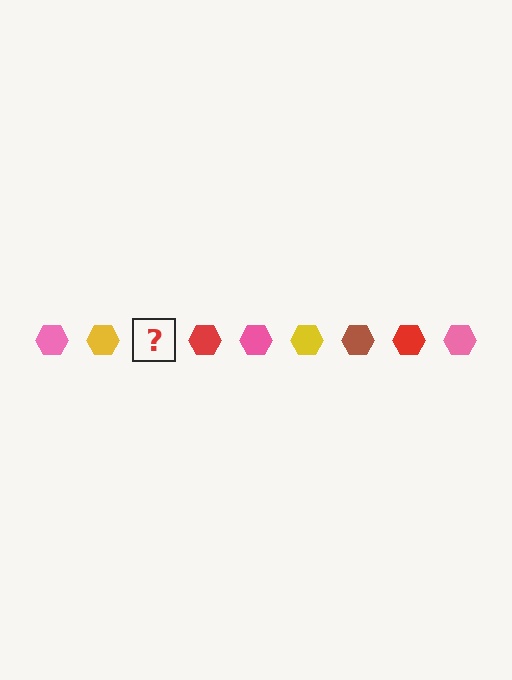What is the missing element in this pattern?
The missing element is a brown hexagon.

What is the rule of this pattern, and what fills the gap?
The rule is that the pattern cycles through pink, yellow, brown, red hexagons. The gap should be filled with a brown hexagon.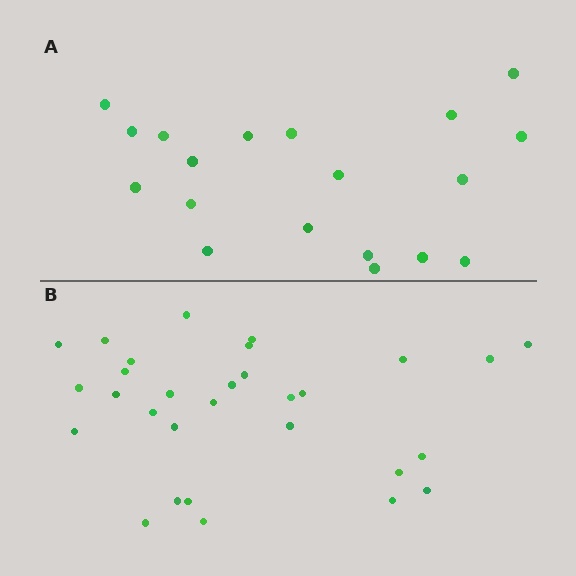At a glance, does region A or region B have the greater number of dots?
Region B (the bottom region) has more dots.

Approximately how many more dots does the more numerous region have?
Region B has roughly 12 or so more dots than region A.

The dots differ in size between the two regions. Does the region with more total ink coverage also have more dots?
No. Region A has more total ink coverage because its dots are larger, but region B actually contains more individual dots. Total area can be misleading — the number of items is what matters here.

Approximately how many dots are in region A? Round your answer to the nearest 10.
About 20 dots. (The exact count is 19, which rounds to 20.)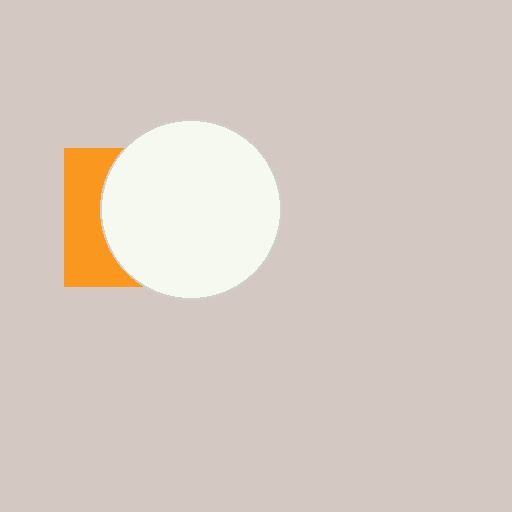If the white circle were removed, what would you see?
You would see the complete orange square.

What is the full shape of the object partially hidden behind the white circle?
The partially hidden object is an orange square.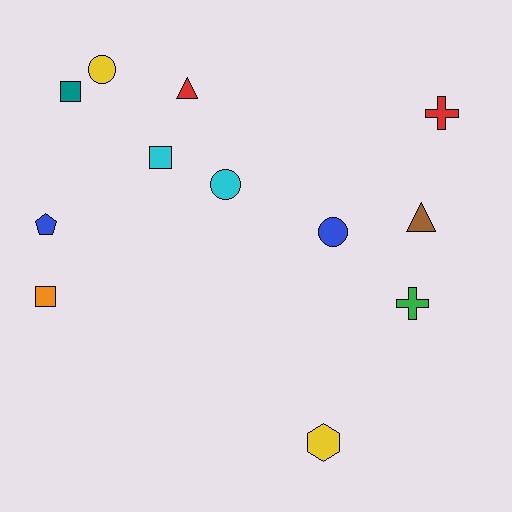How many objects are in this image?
There are 12 objects.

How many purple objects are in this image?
There are no purple objects.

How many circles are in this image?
There are 3 circles.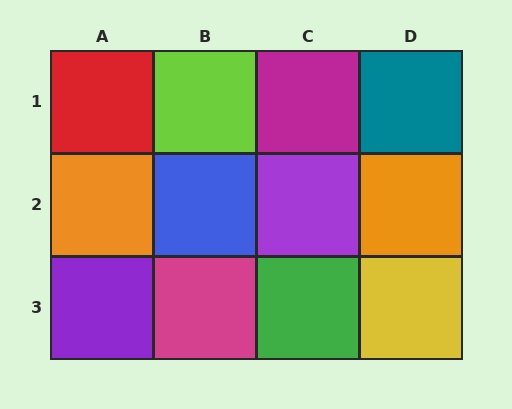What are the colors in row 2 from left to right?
Orange, blue, purple, orange.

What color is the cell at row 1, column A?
Red.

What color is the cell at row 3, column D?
Yellow.